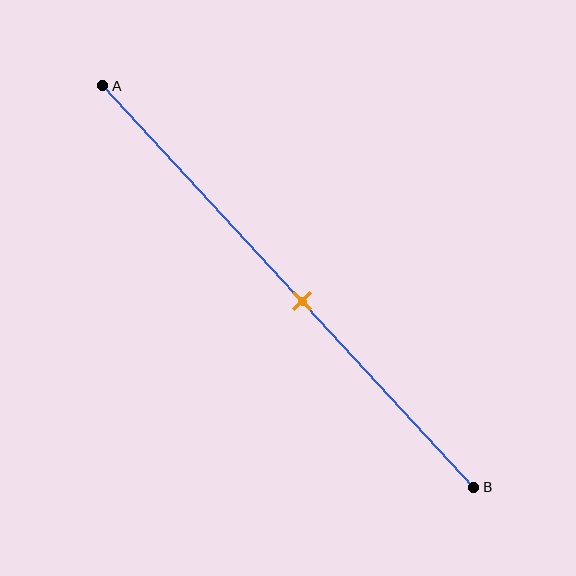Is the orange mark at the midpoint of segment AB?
No, the mark is at about 55% from A, not at the 50% midpoint.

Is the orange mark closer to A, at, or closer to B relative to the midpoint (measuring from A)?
The orange mark is closer to point B than the midpoint of segment AB.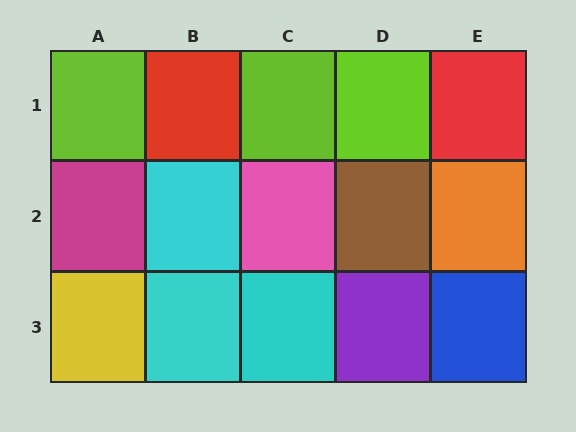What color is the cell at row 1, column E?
Red.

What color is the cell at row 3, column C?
Cyan.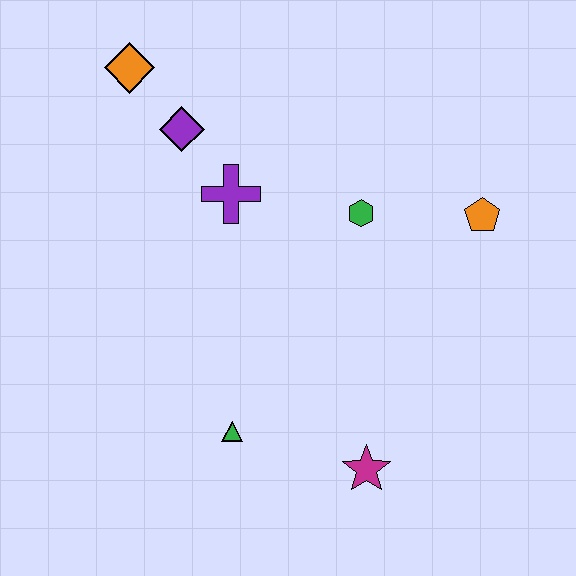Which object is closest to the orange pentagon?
The green hexagon is closest to the orange pentagon.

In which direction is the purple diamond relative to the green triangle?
The purple diamond is above the green triangle.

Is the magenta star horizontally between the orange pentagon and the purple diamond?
Yes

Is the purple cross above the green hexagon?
Yes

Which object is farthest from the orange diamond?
The magenta star is farthest from the orange diamond.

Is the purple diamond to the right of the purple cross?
No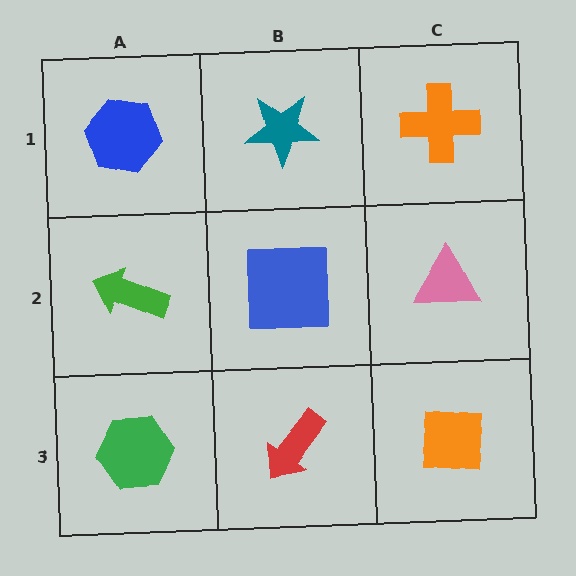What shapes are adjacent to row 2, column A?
A blue hexagon (row 1, column A), a green hexagon (row 3, column A), a blue square (row 2, column B).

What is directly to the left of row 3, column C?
A red arrow.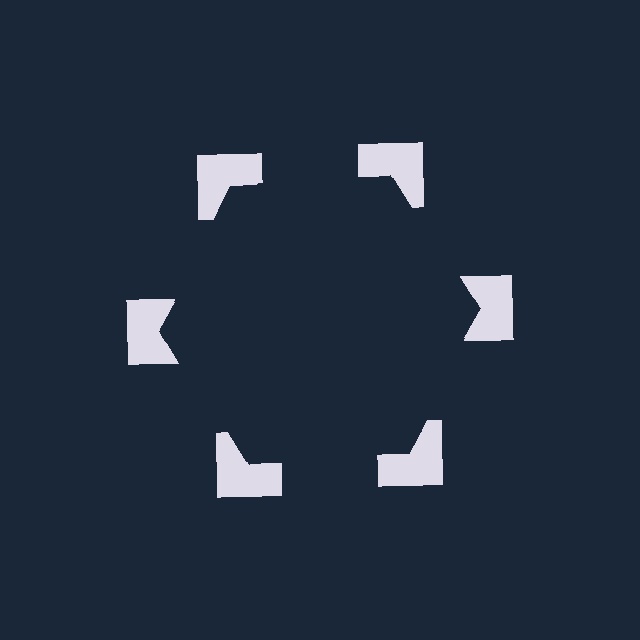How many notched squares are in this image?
There are 6 — one at each vertex of the illusory hexagon.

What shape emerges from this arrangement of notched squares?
An illusory hexagon — its edges are inferred from the aligned wedge cuts in the notched squares, not physically drawn.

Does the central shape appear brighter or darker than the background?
It typically appears slightly darker than the background, even though no actual brightness change is drawn.